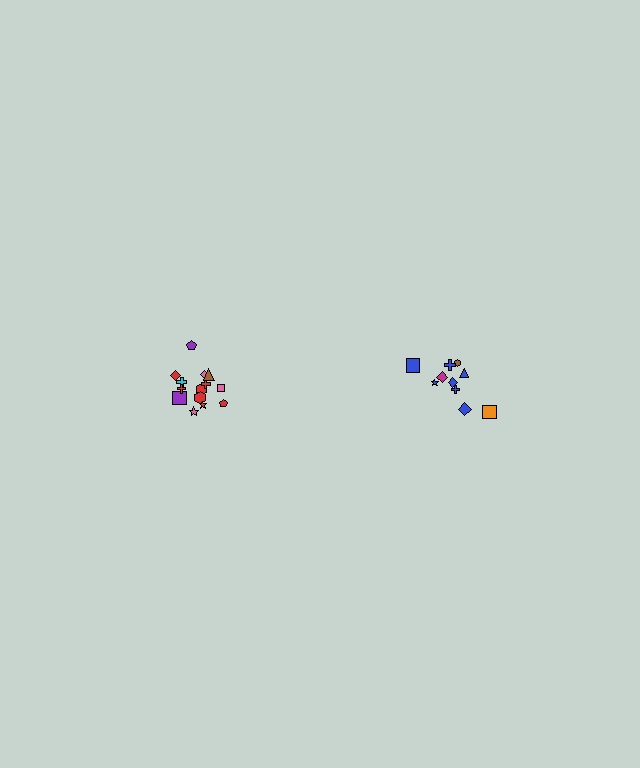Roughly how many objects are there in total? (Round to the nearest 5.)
Roughly 25 objects in total.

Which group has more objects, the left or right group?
The left group.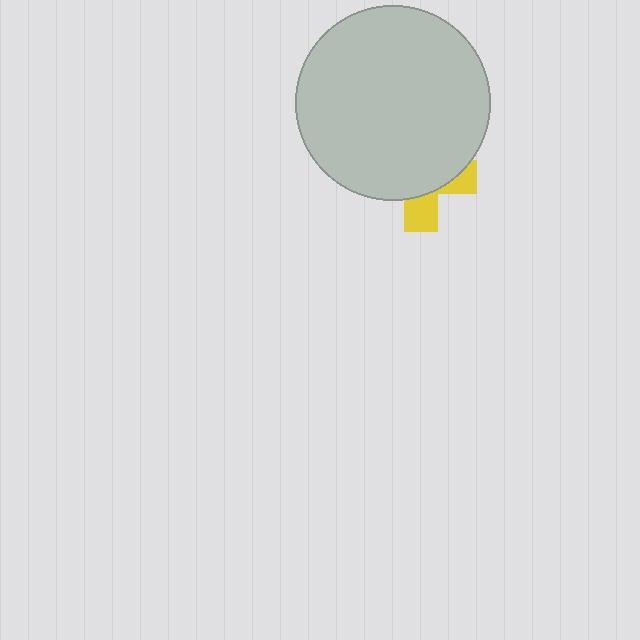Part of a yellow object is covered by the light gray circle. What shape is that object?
It is a cross.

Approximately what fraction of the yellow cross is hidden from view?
Roughly 70% of the yellow cross is hidden behind the light gray circle.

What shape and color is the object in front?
The object in front is a light gray circle.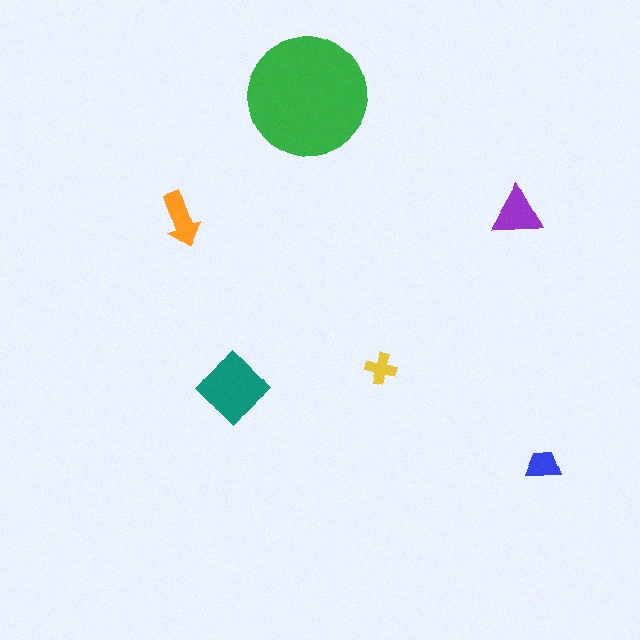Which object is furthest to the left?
The orange arrow is leftmost.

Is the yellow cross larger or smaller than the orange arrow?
Smaller.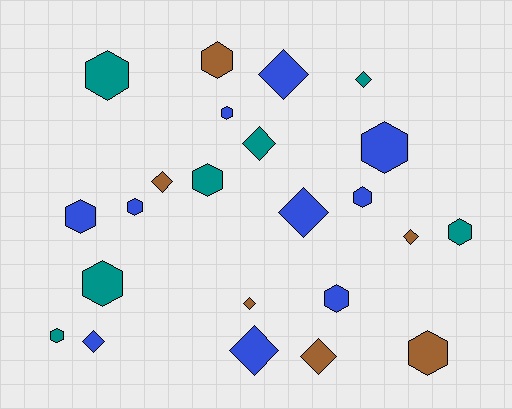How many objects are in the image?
There are 23 objects.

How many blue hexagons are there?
There are 6 blue hexagons.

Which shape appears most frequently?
Hexagon, with 13 objects.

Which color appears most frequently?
Blue, with 10 objects.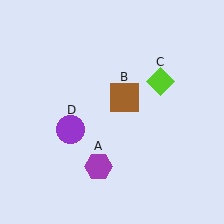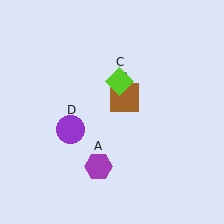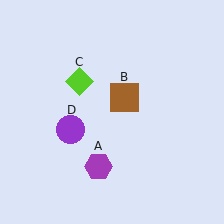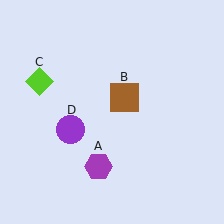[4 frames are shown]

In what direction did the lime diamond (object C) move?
The lime diamond (object C) moved left.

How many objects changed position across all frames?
1 object changed position: lime diamond (object C).